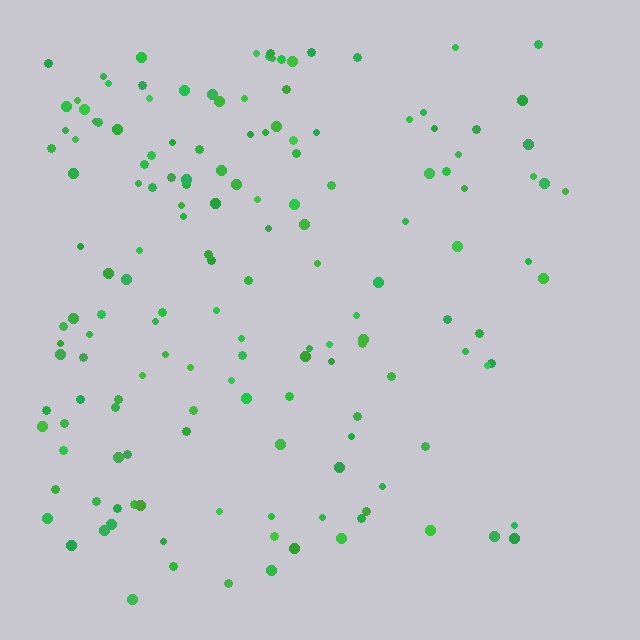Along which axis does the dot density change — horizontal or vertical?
Horizontal.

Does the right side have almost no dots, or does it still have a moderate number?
Still a moderate number, just noticeably fewer than the left.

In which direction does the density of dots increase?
From right to left, with the left side densest.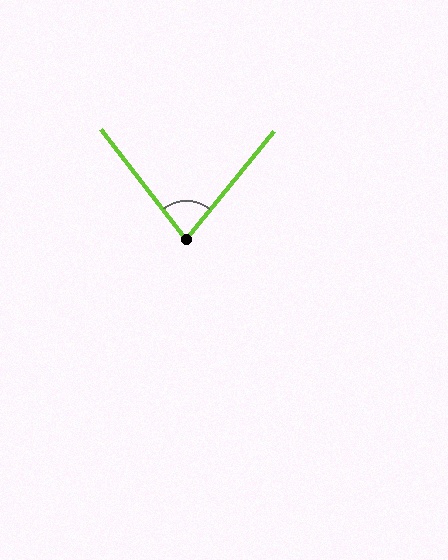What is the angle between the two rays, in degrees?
Approximately 77 degrees.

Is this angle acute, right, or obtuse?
It is acute.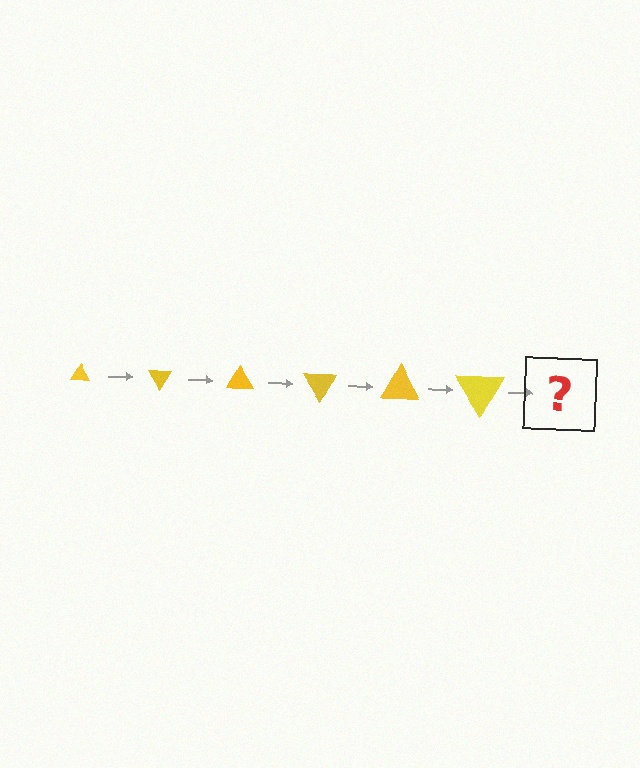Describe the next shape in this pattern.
It should be a triangle, larger than the previous one and rotated 360 degrees from the start.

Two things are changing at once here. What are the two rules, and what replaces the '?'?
The two rules are that the triangle grows larger each step and it rotates 60 degrees each step. The '?' should be a triangle, larger than the previous one and rotated 360 degrees from the start.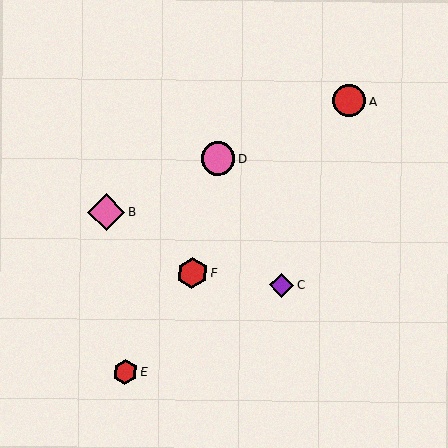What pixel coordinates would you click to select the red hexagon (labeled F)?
Click at (192, 273) to select the red hexagon F.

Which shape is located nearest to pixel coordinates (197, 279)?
The red hexagon (labeled F) at (192, 273) is nearest to that location.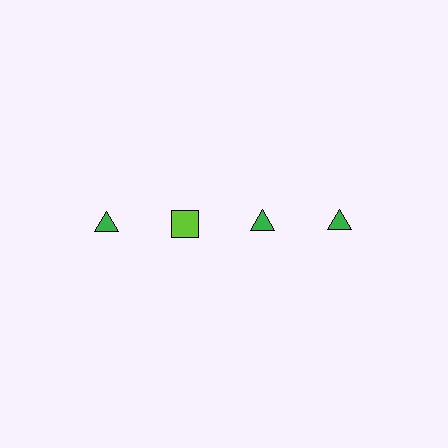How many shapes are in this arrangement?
There are 4 shapes arranged in a grid pattern.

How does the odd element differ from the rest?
It differs in both color (lime instead of green) and shape (square instead of triangle).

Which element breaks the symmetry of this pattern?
The lime square in the top row, second from left column breaks the symmetry. All other shapes are green triangles.